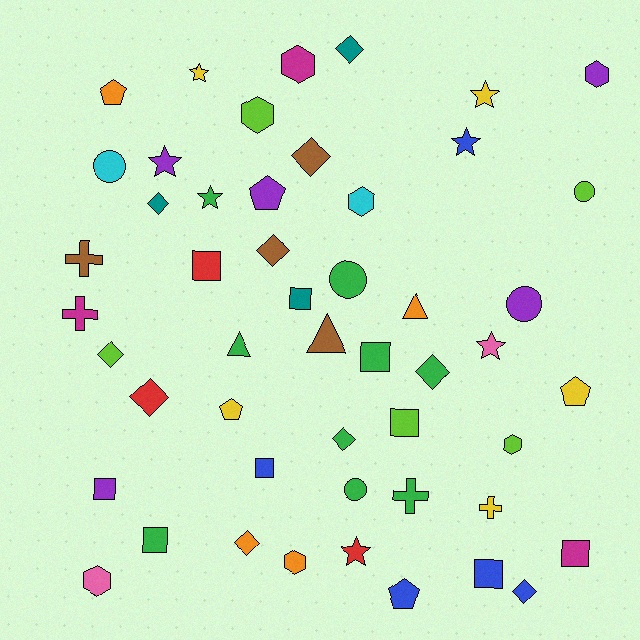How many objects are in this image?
There are 50 objects.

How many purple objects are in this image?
There are 5 purple objects.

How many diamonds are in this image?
There are 10 diamonds.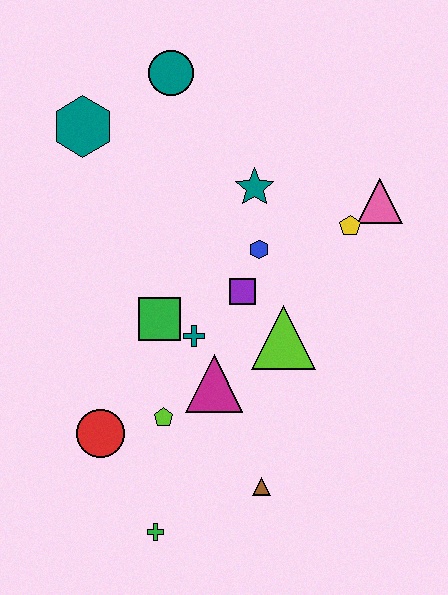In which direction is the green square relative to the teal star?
The green square is below the teal star.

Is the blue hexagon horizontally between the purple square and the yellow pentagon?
Yes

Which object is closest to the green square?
The teal cross is closest to the green square.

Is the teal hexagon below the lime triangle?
No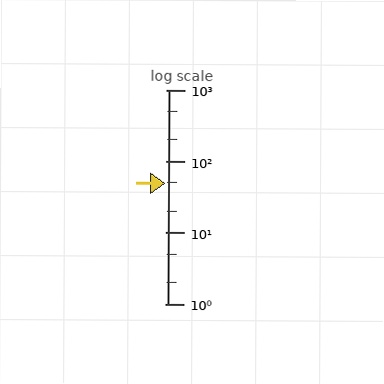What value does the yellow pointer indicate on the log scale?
The pointer indicates approximately 49.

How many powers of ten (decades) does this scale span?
The scale spans 3 decades, from 1 to 1000.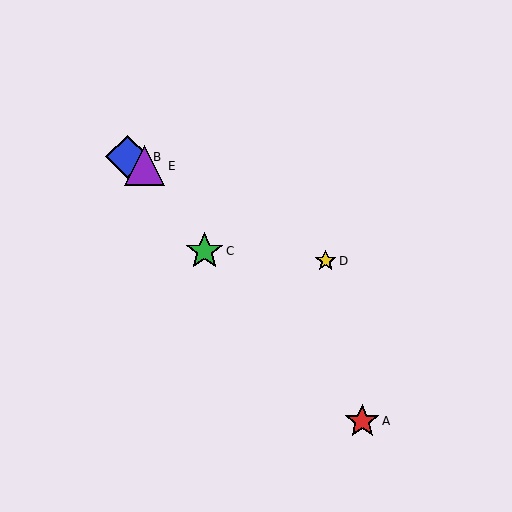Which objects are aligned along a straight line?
Objects B, D, E are aligned along a straight line.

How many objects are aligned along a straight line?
3 objects (B, D, E) are aligned along a straight line.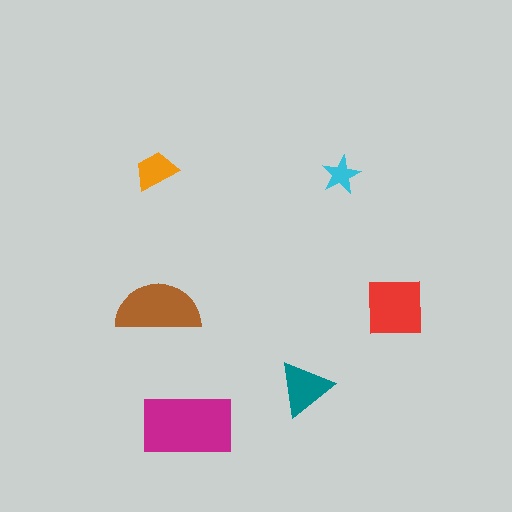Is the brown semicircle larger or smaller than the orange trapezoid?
Larger.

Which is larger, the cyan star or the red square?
The red square.